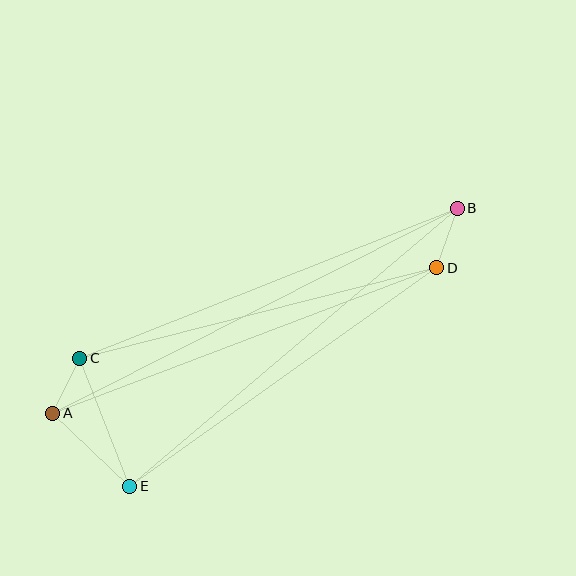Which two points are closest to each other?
Points A and C are closest to each other.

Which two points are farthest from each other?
Points A and B are farthest from each other.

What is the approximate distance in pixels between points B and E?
The distance between B and E is approximately 429 pixels.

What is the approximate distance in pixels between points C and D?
The distance between C and D is approximately 368 pixels.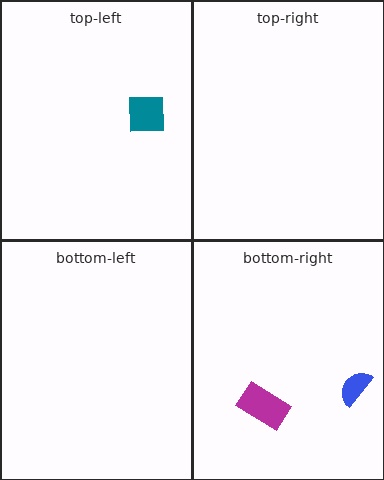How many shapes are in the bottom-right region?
2.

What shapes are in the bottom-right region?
The blue semicircle, the magenta rectangle.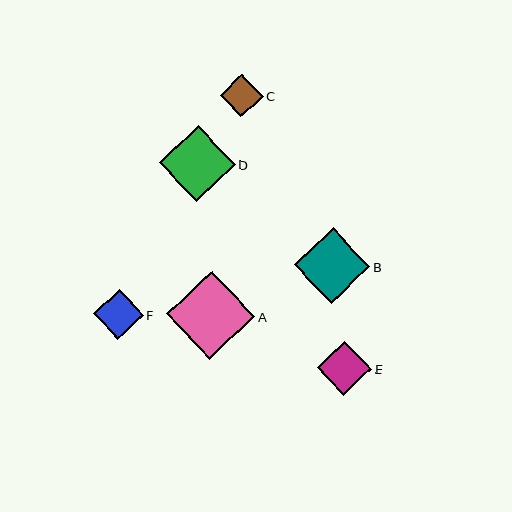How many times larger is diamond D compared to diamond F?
Diamond D is approximately 1.5 times the size of diamond F.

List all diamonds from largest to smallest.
From largest to smallest: A, D, B, E, F, C.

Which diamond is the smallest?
Diamond C is the smallest with a size of approximately 43 pixels.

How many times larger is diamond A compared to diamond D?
Diamond A is approximately 1.2 times the size of diamond D.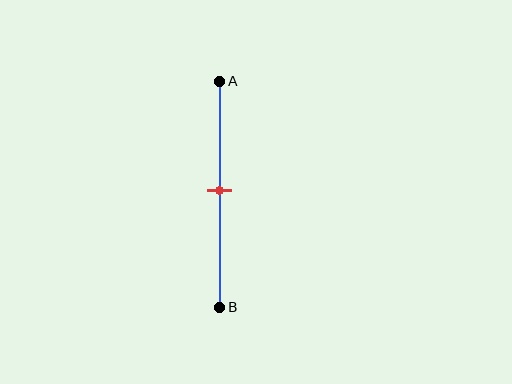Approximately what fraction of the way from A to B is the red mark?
The red mark is approximately 50% of the way from A to B.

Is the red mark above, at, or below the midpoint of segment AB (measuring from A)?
The red mark is approximately at the midpoint of segment AB.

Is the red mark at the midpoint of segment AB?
Yes, the mark is approximately at the midpoint.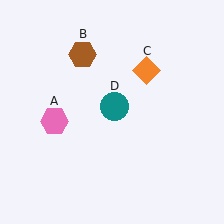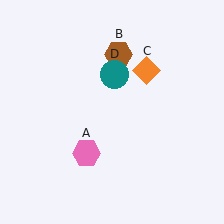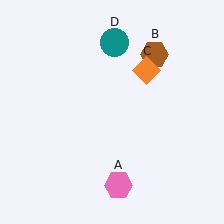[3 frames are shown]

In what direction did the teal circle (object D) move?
The teal circle (object D) moved up.